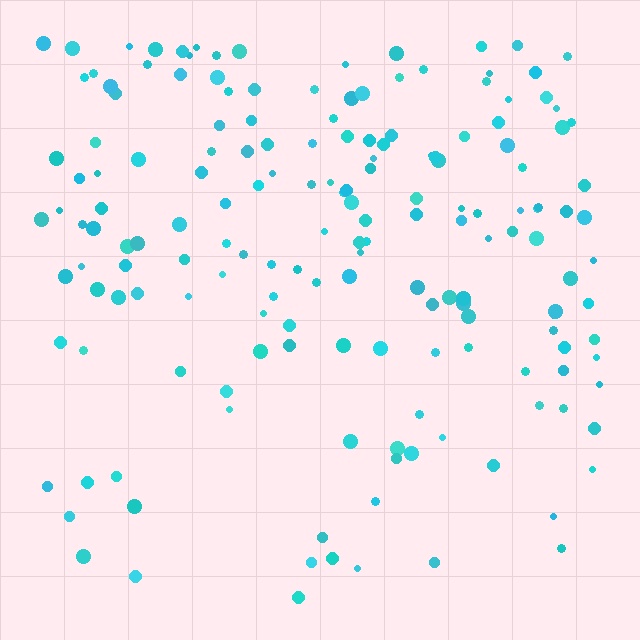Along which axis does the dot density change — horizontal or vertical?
Vertical.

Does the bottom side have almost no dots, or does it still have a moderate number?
Still a moderate number, just noticeably fewer than the top.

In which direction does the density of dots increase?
From bottom to top, with the top side densest.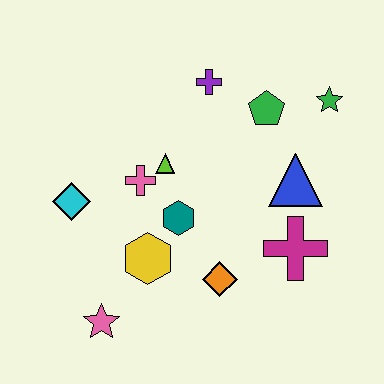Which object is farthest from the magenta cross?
The cyan diamond is farthest from the magenta cross.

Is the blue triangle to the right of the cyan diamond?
Yes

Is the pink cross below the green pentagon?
Yes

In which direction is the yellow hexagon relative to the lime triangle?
The yellow hexagon is below the lime triangle.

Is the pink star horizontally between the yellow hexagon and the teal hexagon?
No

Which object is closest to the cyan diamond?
The pink cross is closest to the cyan diamond.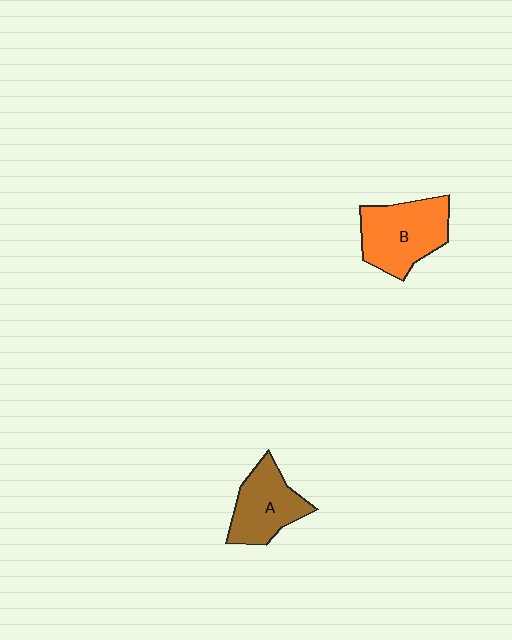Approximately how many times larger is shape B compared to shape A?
Approximately 1.2 times.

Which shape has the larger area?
Shape B (orange).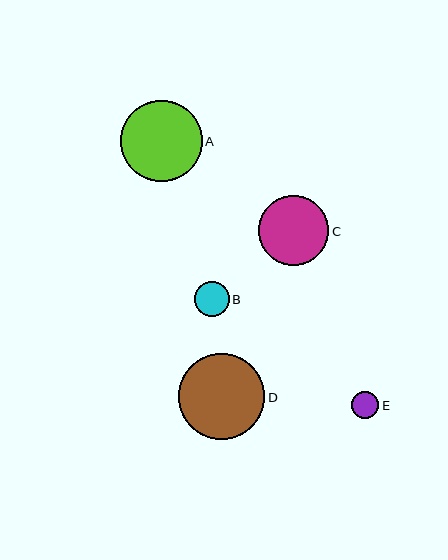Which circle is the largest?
Circle D is the largest with a size of approximately 86 pixels.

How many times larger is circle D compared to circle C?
Circle D is approximately 1.2 times the size of circle C.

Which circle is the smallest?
Circle E is the smallest with a size of approximately 27 pixels.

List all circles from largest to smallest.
From largest to smallest: D, A, C, B, E.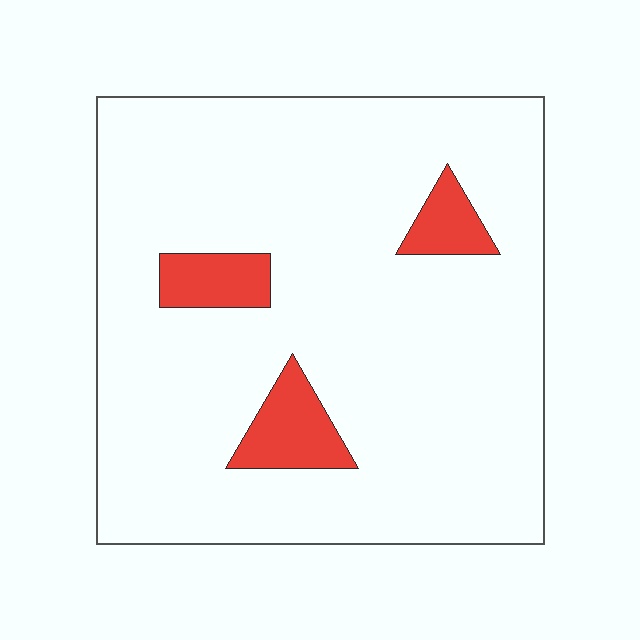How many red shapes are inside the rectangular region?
3.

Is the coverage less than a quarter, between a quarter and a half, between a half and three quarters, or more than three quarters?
Less than a quarter.